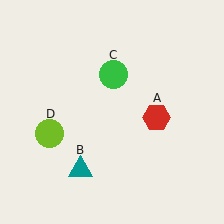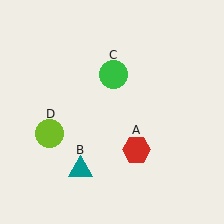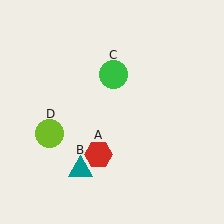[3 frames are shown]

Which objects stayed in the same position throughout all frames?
Teal triangle (object B) and green circle (object C) and lime circle (object D) remained stationary.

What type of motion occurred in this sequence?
The red hexagon (object A) rotated clockwise around the center of the scene.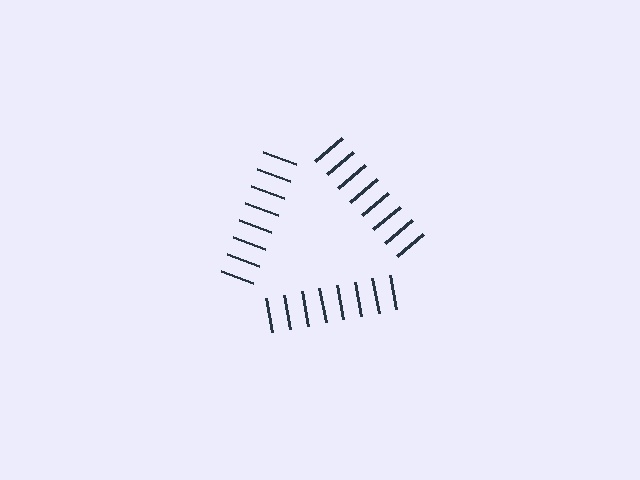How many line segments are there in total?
24 — 8 along each of the 3 edges.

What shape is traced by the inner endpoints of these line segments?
An illusory triangle — the line segments terminate on its edges but no continuous stroke is drawn.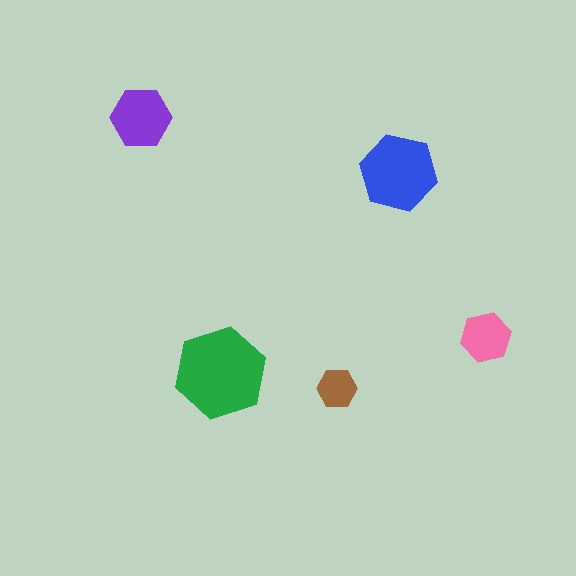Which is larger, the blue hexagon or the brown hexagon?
The blue one.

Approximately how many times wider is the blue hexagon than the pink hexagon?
About 1.5 times wider.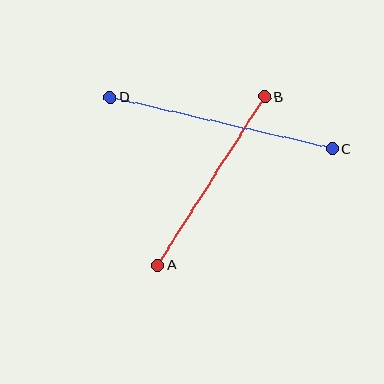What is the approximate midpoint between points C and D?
The midpoint is at approximately (221, 123) pixels.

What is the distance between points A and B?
The distance is approximately 200 pixels.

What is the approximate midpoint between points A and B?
The midpoint is at approximately (211, 181) pixels.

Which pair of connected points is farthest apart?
Points C and D are farthest apart.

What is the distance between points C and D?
The distance is approximately 228 pixels.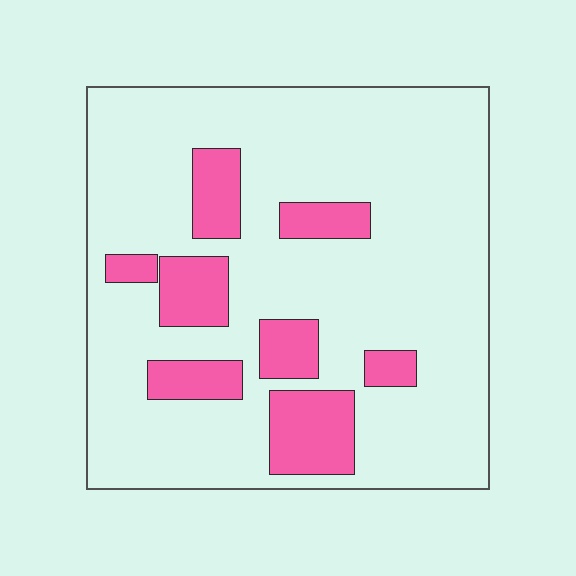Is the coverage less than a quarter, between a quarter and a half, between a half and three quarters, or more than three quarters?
Less than a quarter.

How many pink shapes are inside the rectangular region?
8.